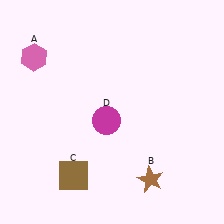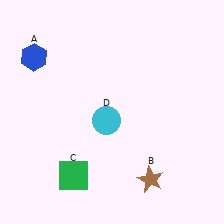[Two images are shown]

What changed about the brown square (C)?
In Image 1, C is brown. In Image 2, it changed to green.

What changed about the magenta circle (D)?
In Image 1, D is magenta. In Image 2, it changed to cyan.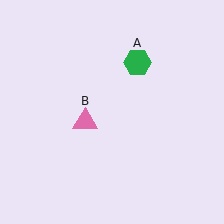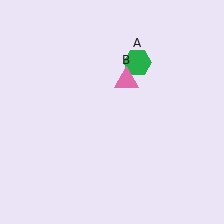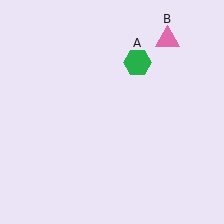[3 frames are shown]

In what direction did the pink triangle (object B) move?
The pink triangle (object B) moved up and to the right.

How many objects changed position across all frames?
1 object changed position: pink triangle (object B).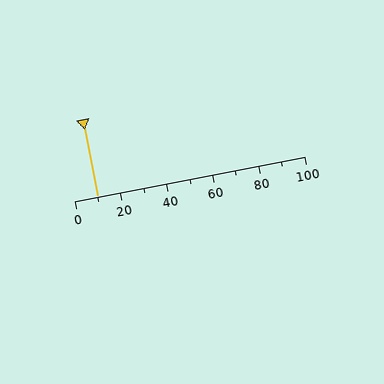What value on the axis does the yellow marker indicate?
The marker indicates approximately 10.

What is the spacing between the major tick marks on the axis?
The major ticks are spaced 20 apart.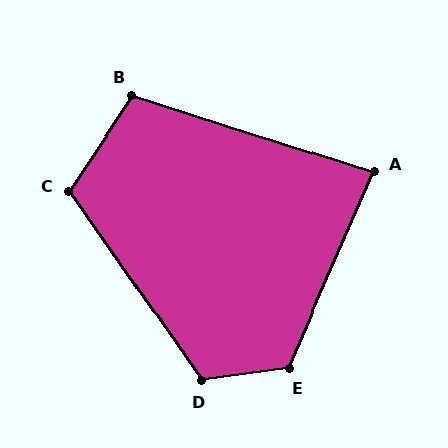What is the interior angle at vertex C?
Approximately 112 degrees (obtuse).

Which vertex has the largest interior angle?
E, at approximately 121 degrees.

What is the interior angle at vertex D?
Approximately 117 degrees (obtuse).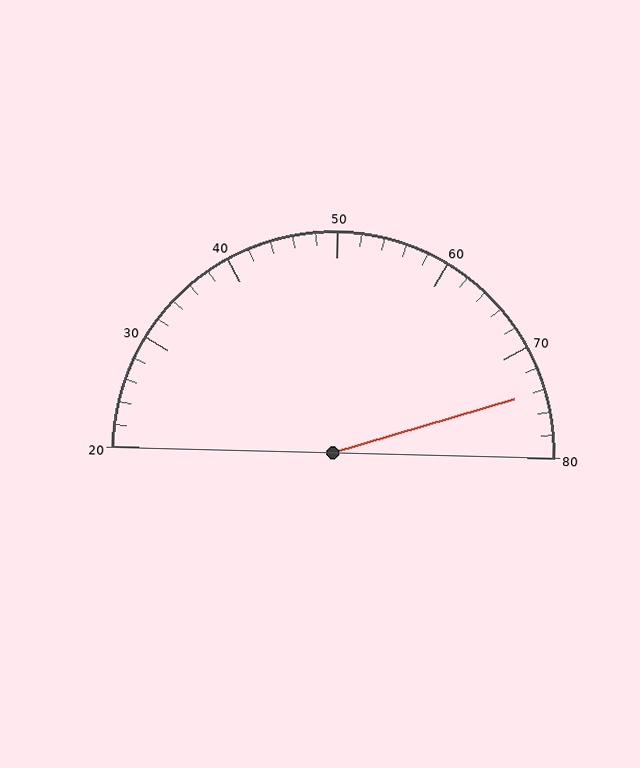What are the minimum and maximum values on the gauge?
The gauge ranges from 20 to 80.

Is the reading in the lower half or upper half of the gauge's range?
The reading is in the upper half of the range (20 to 80).